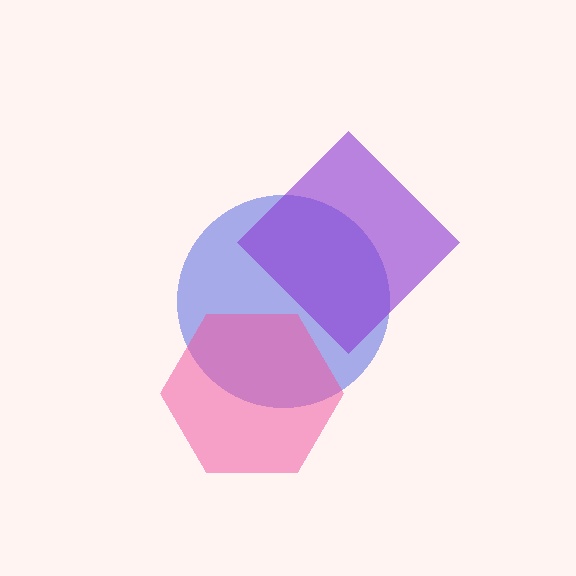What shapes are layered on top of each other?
The layered shapes are: a blue circle, a purple diamond, a pink hexagon.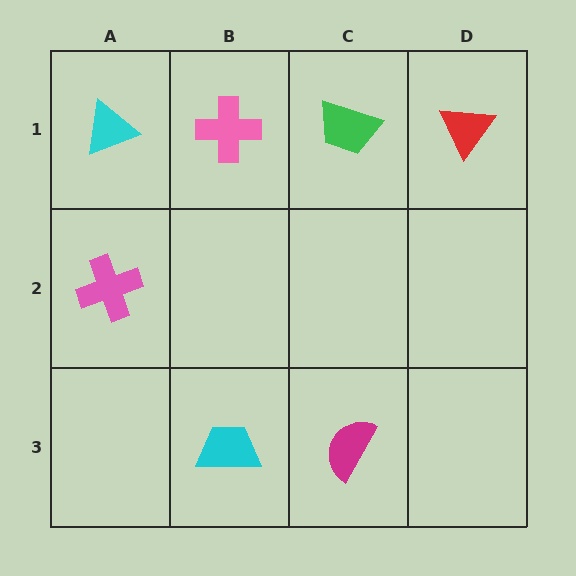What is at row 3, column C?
A magenta semicircle.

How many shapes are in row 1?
4 shapes.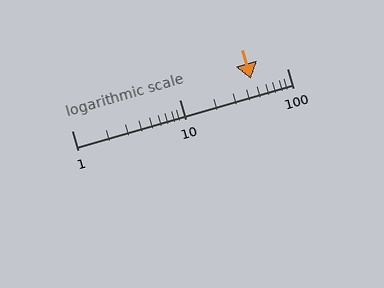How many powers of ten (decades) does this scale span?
The scale spans 2 decades, from 1 to 100.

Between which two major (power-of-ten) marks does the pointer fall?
The pointer is between 10 and 100.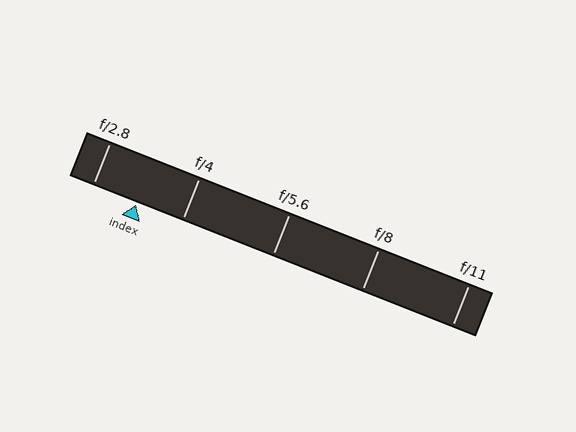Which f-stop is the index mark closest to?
The index mark is closest to f/2.8.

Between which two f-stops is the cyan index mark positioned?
The index mark is between f/2.8 and f/4.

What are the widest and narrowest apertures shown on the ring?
The widest aperture shown is f/2.8 and the narrowest is f/11.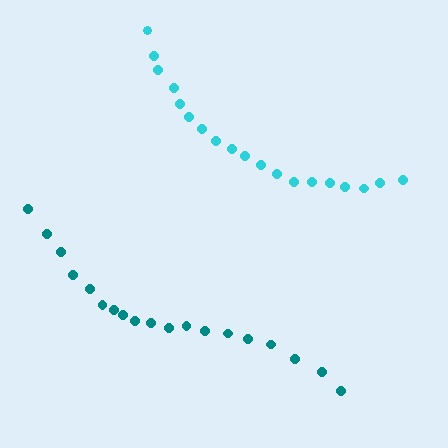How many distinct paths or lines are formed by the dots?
There are 2 distinct paths.